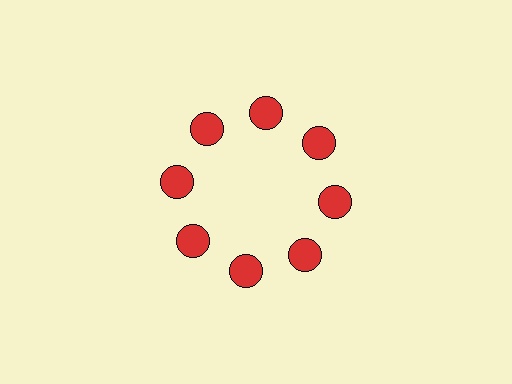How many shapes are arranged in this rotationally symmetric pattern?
There are 8 shapes, arranged in 8 groups of 1.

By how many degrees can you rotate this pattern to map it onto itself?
The pattern maps onto itself every 45 degrees of rotation.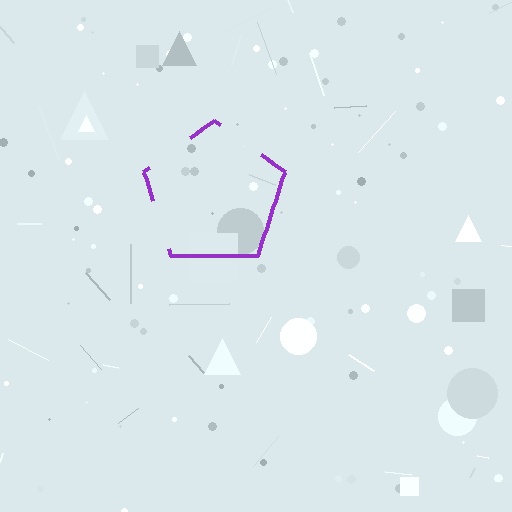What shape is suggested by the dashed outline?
The dashed outline suggests a pentagon.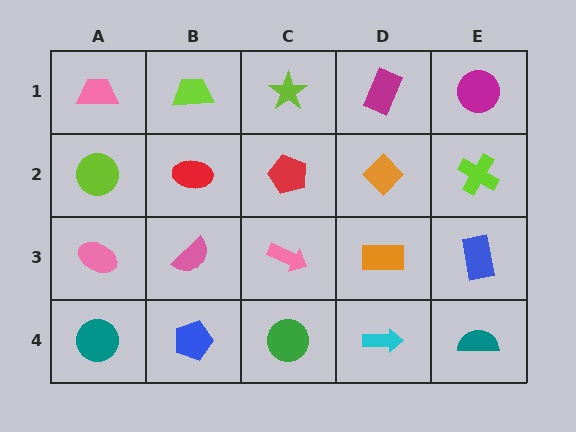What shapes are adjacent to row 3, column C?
A red pentagon (row 2, column C), a green circle (row 4, column C), a pink semicircle (row 3, column B), an orange rectangle (row 3, column D).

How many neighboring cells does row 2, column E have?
3.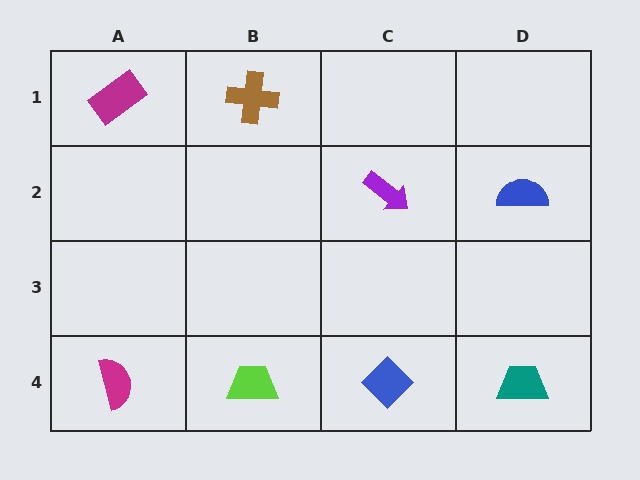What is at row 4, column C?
A blue diamond.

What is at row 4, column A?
A magenta semicircle.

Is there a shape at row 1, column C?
No, that cell is empty.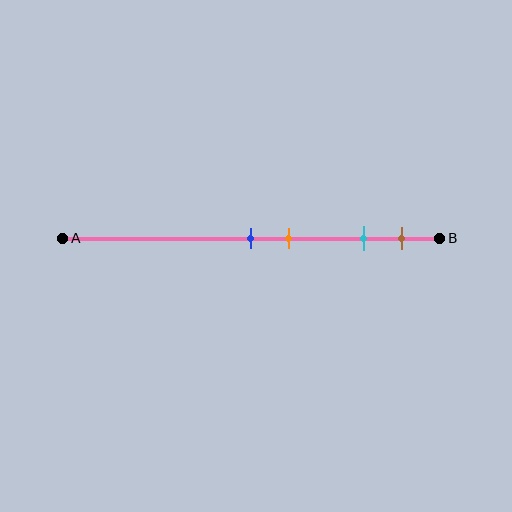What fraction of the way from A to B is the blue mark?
The blue mark is approximately 50% (0.5) of the way from A to B.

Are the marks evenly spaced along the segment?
No, the marks are not evenly spaced.